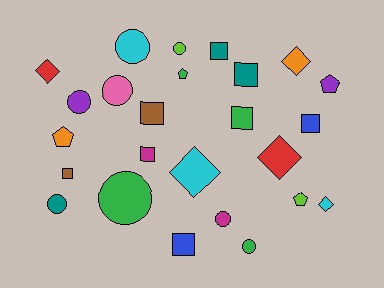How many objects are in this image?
There are 25 objects.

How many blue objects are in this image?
There are 2 blue objects.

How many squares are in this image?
There are 8 squares.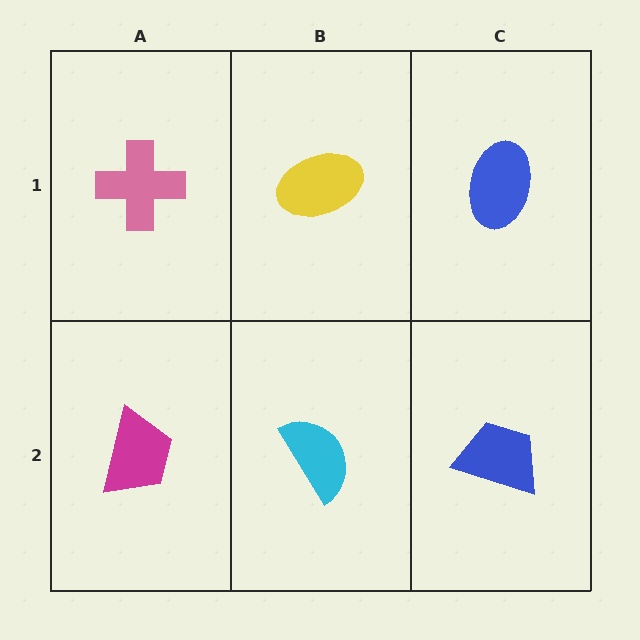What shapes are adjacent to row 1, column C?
A blue trapezoid (row 2, column C), a yellow ellipse (row 1, column B).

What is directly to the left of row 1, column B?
A pink cross.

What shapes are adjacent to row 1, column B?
A cyan semicircle (row 2, column B), a pink cross (row 1, column A), a blue ellipse (row 1, column C).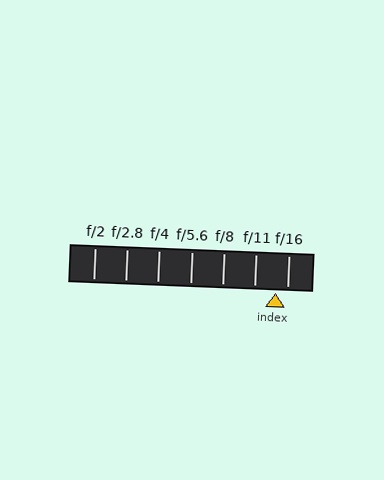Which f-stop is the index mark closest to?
The index mark is closest to f/16.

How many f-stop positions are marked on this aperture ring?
There are 7 f-stop positions marked.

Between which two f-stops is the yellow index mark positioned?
The index mark is between f/11 and f/16.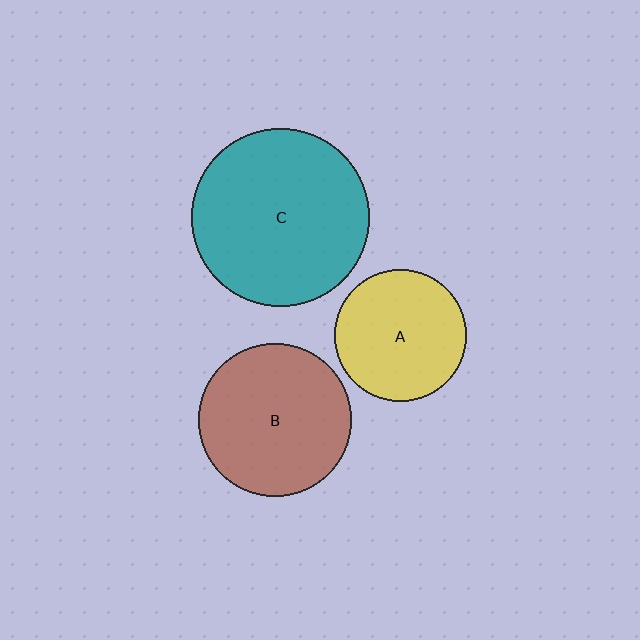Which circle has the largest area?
Circle C (teal).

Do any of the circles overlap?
No, none of the circles overlap.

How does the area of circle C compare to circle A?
Approximately 1.8 times.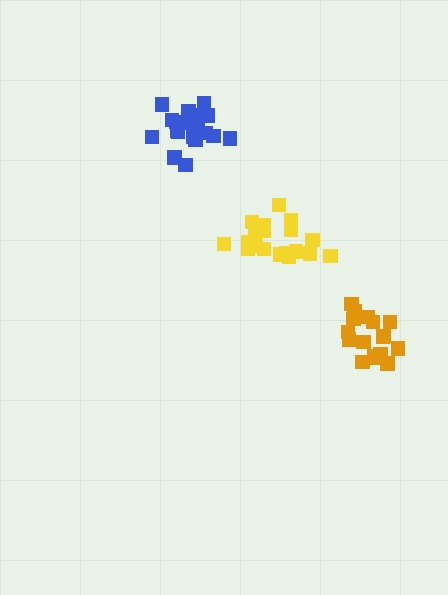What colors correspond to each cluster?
The clusters are colored: blue, orange, yellow.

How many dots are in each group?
Group 1: 21 dots, Group 2: 17 dots, Group 3: 20 dots (58 total).